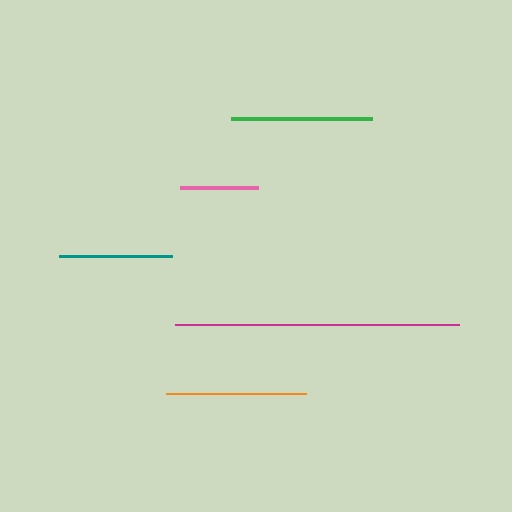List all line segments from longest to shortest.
From longest to shortest: magenta, green, orange, teal, pink.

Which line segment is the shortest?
The pink line is the shortest at approximately 78 pixels.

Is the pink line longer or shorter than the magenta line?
The magenta line is longer than the pink line.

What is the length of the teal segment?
The teal segment is approximately 113 pixels long.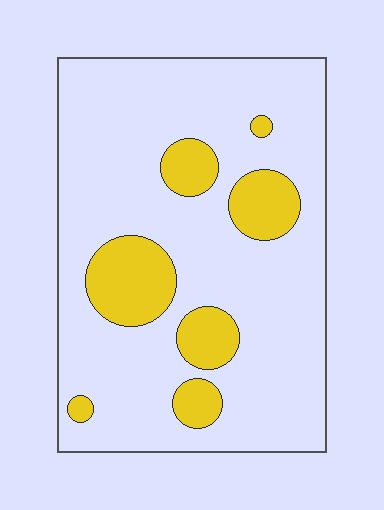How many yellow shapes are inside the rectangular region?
7.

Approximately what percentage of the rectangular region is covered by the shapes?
Approximately 20%.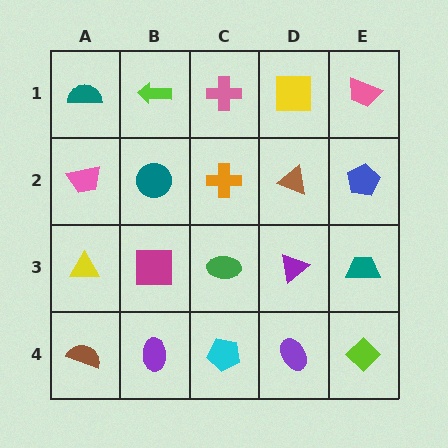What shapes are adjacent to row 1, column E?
A blue pentagon (row 2, column E), a yellow square (row 1, column D).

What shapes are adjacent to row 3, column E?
A blue pentagon (row 2, column E), a lime diamond (row 4, column E), a purple triangle (row 3, column D).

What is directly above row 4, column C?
A green ellipse.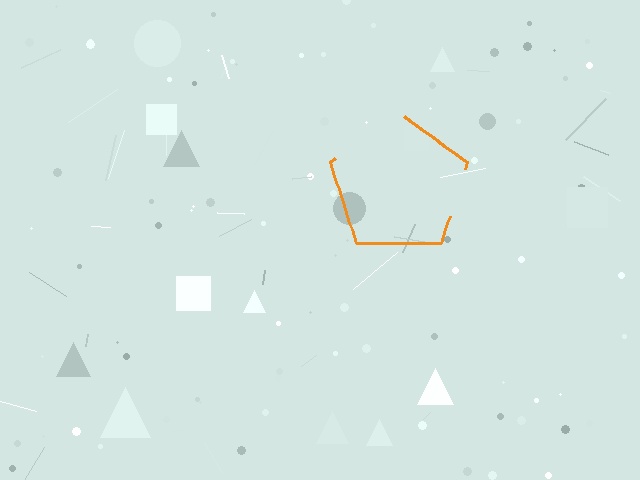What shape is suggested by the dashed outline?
The dashed outline suggests a pentagon.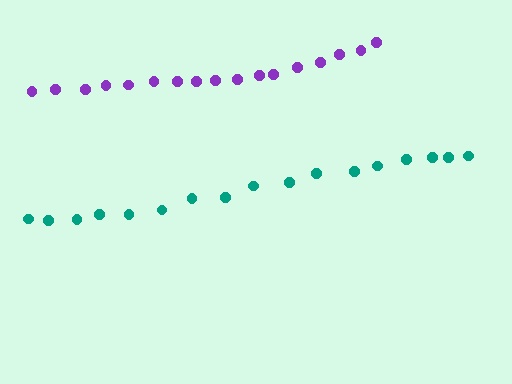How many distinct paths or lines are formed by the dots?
There are 2 distinct paths.